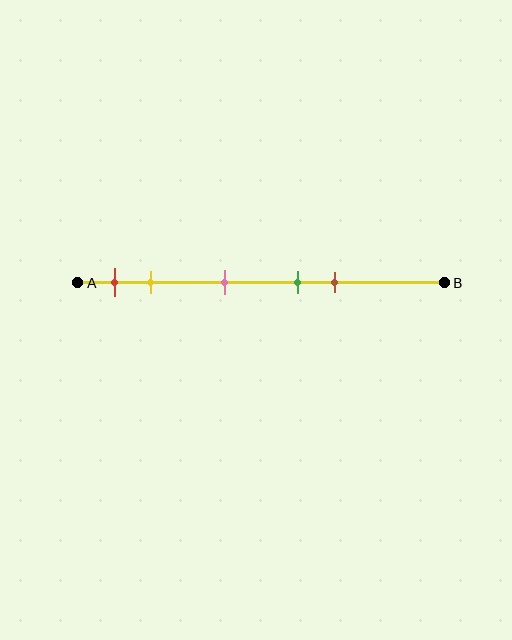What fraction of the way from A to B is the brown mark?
The brown mark is approximately 70% (0.7) of the way from A to B.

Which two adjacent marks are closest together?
The green and brown marks are the closest adjacent pair.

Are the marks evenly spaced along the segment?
No, the marks are not evenly spaced.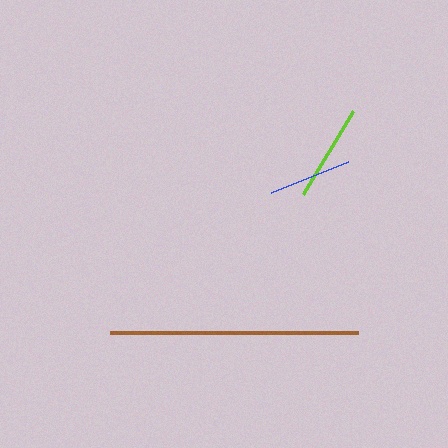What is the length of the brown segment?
The brown segment is approximately 248 pixels long.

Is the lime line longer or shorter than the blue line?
The lime line is longer than the blue line.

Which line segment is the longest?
The brown line is the longest at approximately 248 pixels.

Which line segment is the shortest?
The blue line is the shortest at approximately 83 pixels.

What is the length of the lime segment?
The lime segment is approximately 96 pixels long.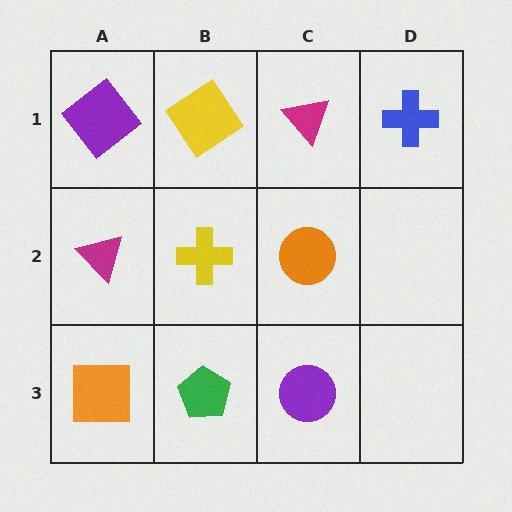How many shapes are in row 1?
4 shapes.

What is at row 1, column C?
A magenta triangle.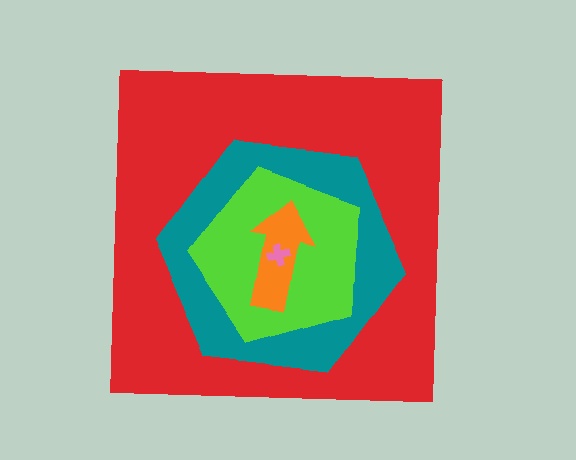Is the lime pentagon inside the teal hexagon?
Yes.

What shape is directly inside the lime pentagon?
The orange arrow.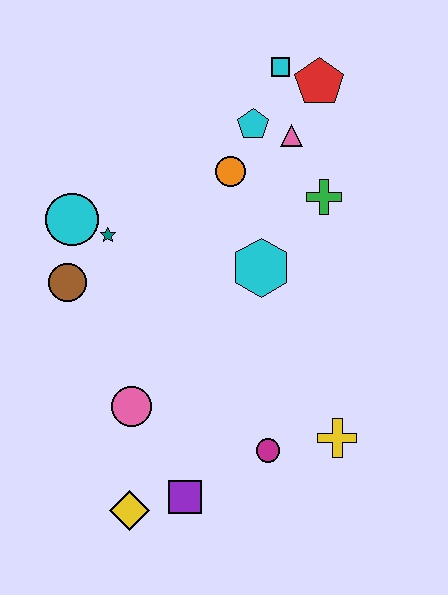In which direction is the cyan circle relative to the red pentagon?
The cyan circle is to the left of the red pentagon.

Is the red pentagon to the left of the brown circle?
No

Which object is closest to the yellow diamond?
The purple square is closest to the yellow diamond.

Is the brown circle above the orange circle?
No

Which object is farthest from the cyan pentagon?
The yellow diamond is farthest from the cyan pentagon.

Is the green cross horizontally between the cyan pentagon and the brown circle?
No